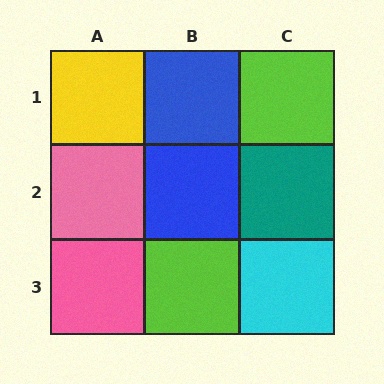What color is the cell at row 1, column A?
Yellow.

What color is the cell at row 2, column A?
Pink.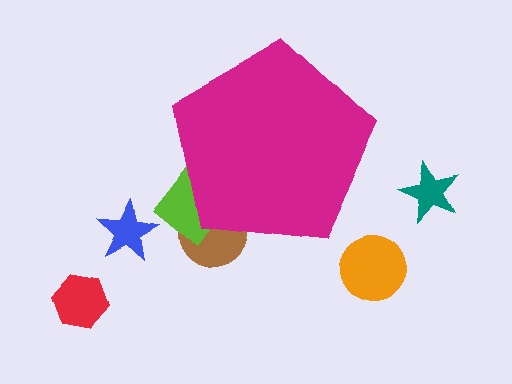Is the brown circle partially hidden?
Yes, the brown circle is partially hidden behind the magenta pentagon.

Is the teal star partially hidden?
No, the teal star is fully visible.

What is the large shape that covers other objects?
A magenta pentagon.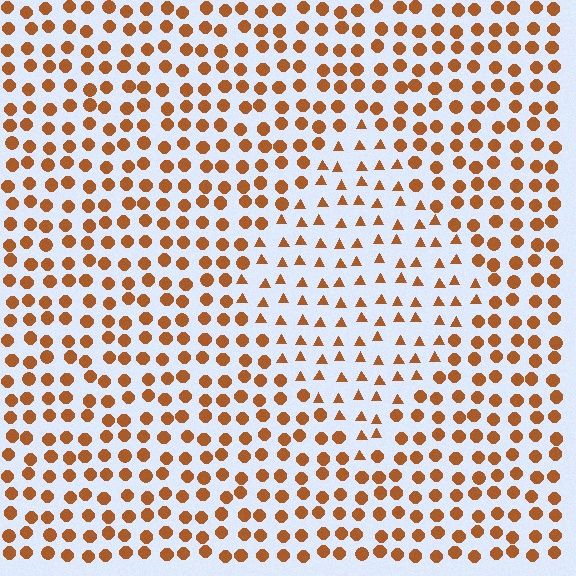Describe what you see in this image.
The image is filled with small brown elements arranged in a uniform grid. A diamond-shaped region contains triangles, while the surrounding area contains circles. The boundary is defined purely by the change in element shape.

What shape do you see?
I see a diamond.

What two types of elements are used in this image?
The image uses triangles inside the diamond region and circles outside it.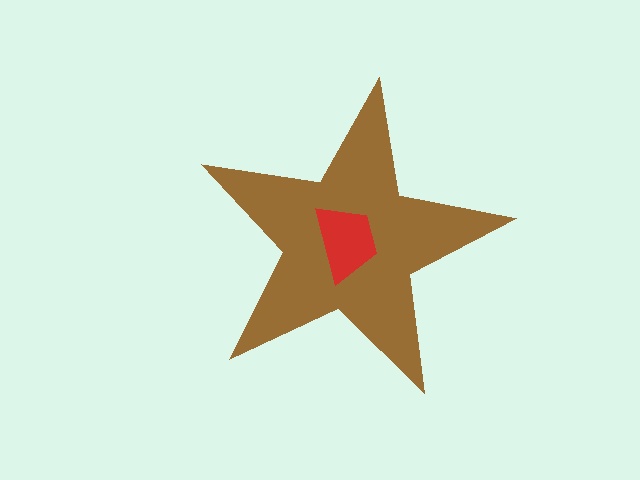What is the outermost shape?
The brown star.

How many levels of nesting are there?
2.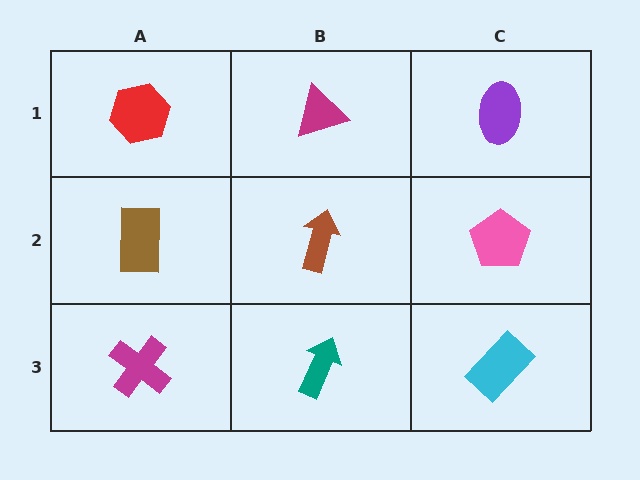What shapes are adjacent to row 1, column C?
A pink pentagon (row 2, column C), a magenta triangle (row 1, column B).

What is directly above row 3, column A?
A brown rectangle.